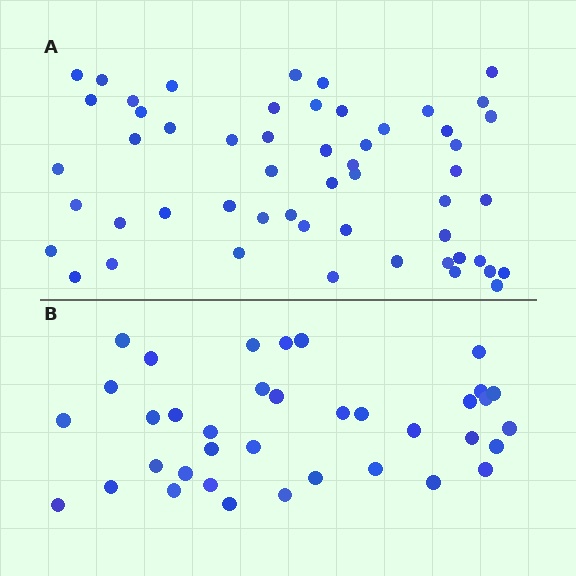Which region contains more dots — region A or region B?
Region A (the top region) has more dots.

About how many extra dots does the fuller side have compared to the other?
Region A has approximately 15 more dots than region B.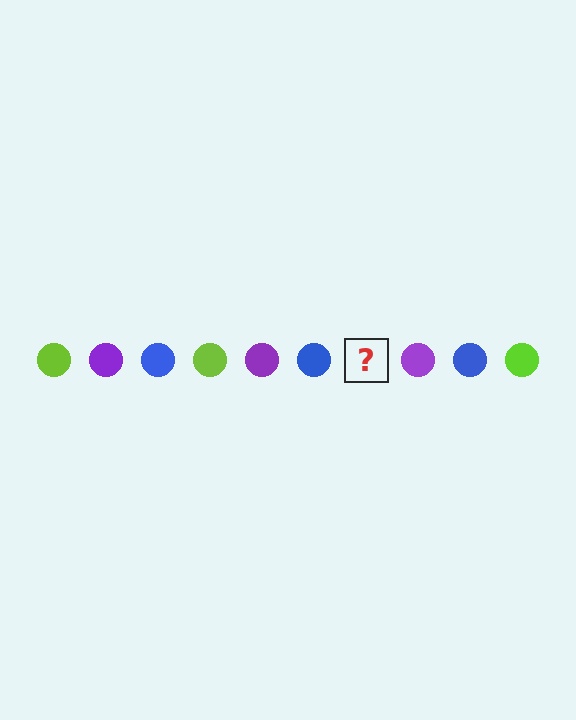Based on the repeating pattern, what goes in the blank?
The blank should be a lime circle.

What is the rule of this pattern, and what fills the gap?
The rule is that the pattern cycles through lime, purple, blue circles. The gap should be filled with a lime circle.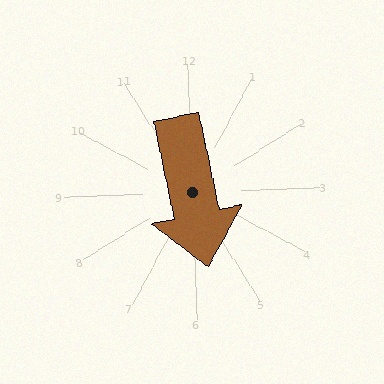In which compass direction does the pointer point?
South.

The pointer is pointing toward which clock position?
Roughly 6 o'clock.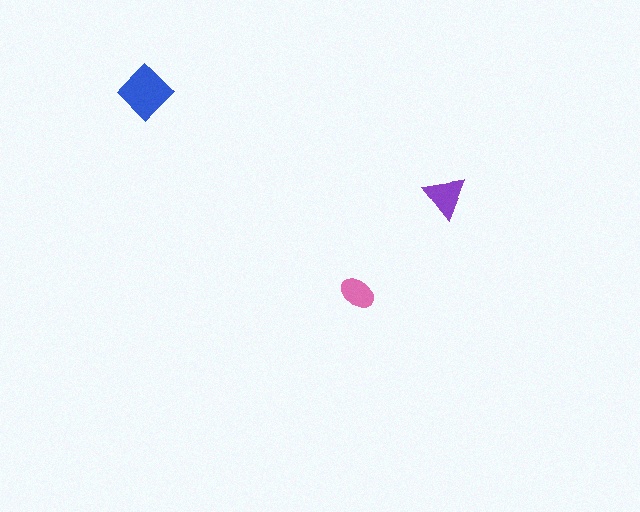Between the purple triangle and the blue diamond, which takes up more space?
The blue diamond.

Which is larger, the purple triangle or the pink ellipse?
The purple triangle.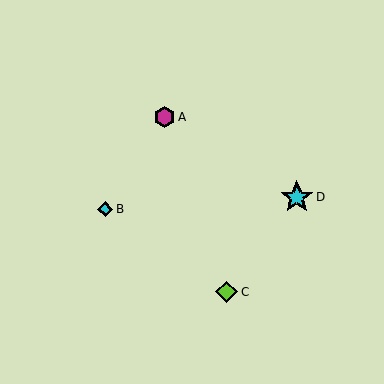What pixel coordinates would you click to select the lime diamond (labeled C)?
Click at (227, 292) to select the lime diamond C.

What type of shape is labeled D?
Shape D is a cyan star.